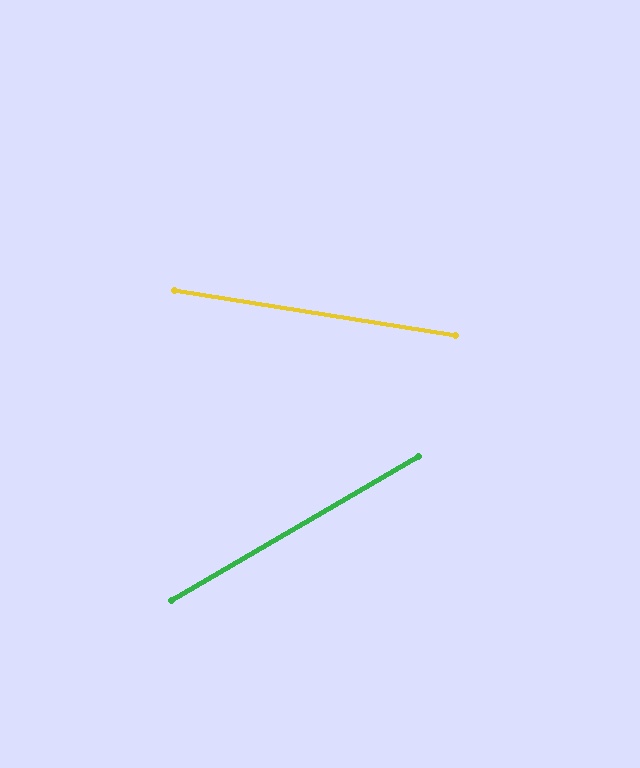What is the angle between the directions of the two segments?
Approximately 39 degrees.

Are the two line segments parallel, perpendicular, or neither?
Neither parallel nor perpendicular — they differ by about 39°.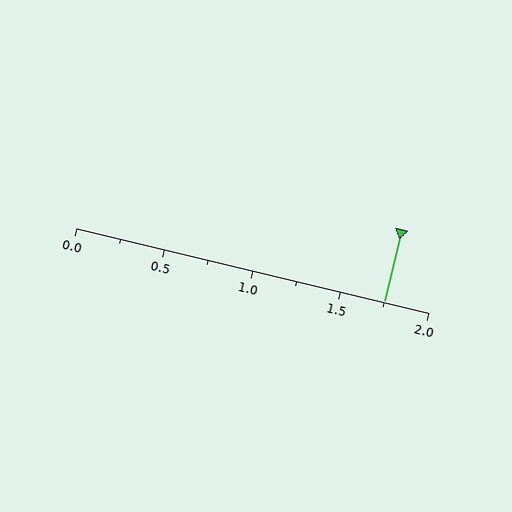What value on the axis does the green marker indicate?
The marker indicates approximately 1.75.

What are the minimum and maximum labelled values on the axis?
The axis runs from 0.0 to 2.0.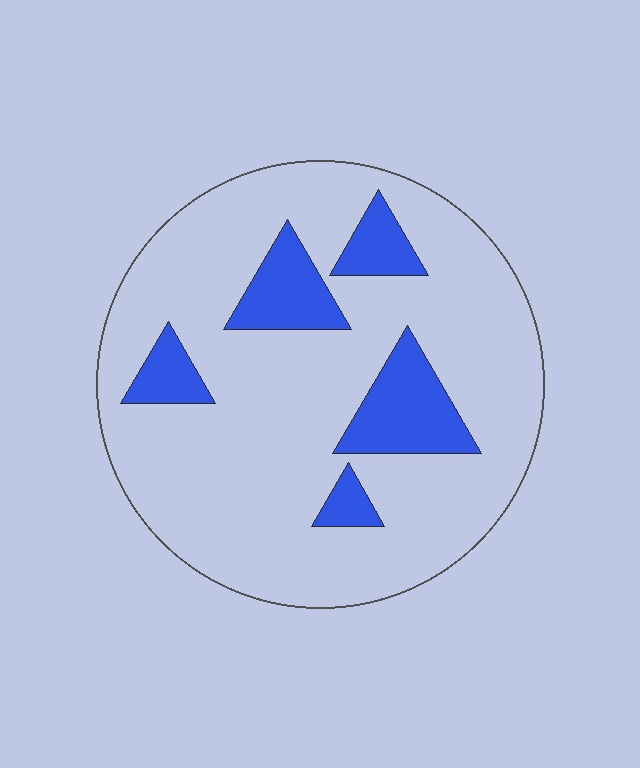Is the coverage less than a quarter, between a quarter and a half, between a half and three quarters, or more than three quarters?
Less than a quarter.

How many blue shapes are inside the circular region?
5.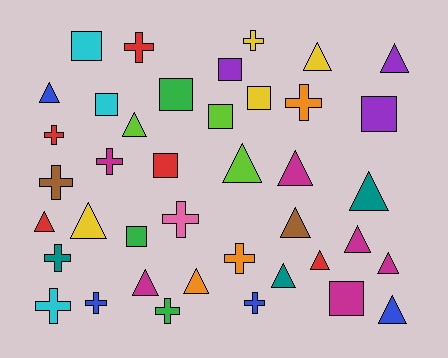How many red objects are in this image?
There are 5 red objects.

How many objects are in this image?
There are 40 objects.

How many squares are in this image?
There are 10 squares.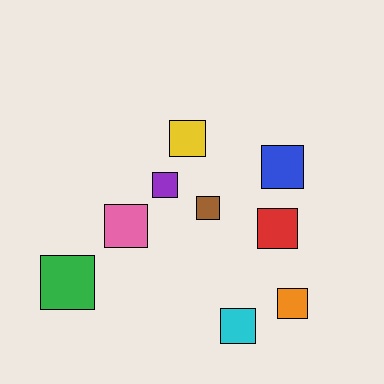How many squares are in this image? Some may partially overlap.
There are 9 squares.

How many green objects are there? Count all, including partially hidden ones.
There is 1 green object.